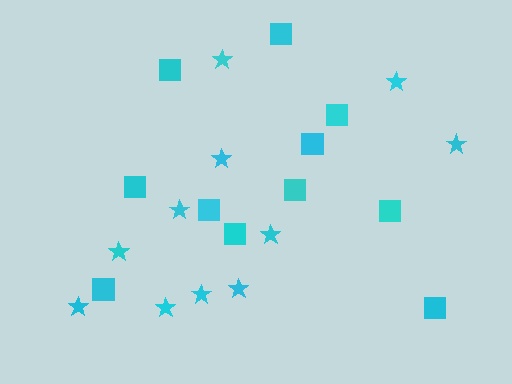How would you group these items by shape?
There are 2 groups: one group of stars (11) and one group of squares (11).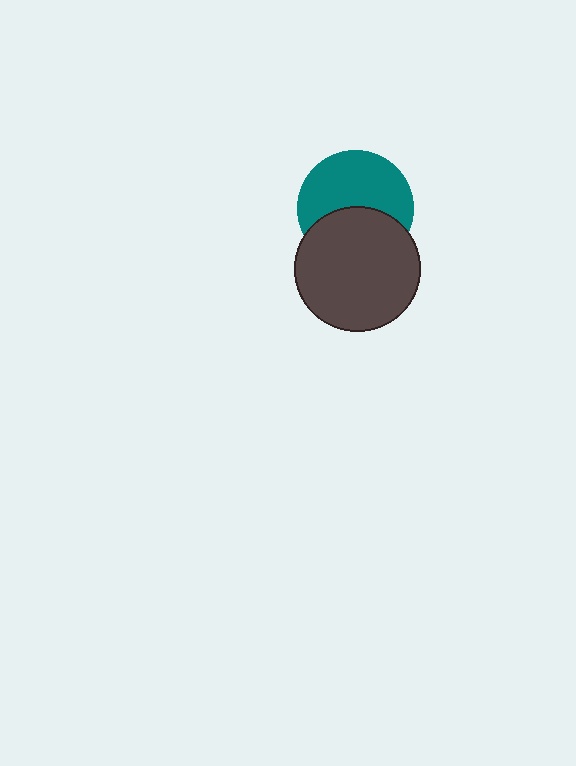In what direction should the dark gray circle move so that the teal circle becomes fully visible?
The dark gray circle should move down. That is the shortest direction to clear the overlap and leave the teal circle fully visible.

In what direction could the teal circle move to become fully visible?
The teal circle could move up. That would shift it out from behind the dark gray circle entirely.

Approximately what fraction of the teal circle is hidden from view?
Roughly 42% of the teal circle is hidden behind the dark gray circle.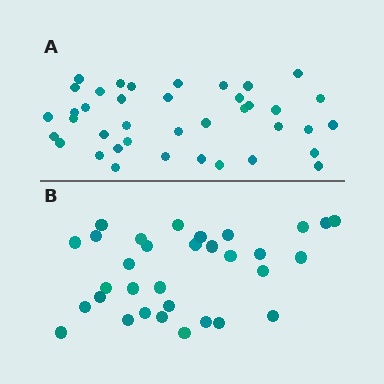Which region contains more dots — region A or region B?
Region A (the top region) has more dots.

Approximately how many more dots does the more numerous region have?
Region A has roughly 8 or so more dots than region B.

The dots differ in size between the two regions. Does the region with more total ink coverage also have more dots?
No. Region B has more total ink coverage because its dots are larger, but region A actually contains more individual dots. Total area can be misleading — the number of items is what matters here.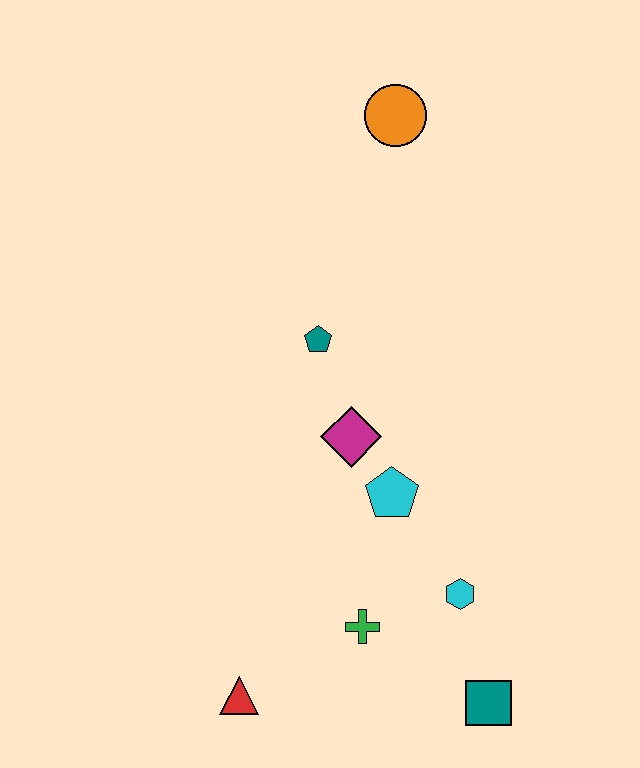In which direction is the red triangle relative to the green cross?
The red triangle is to the left of the green cross.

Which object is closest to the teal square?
The cyan hexagon is closest to the teal square.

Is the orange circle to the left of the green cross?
No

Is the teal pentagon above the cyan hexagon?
Yes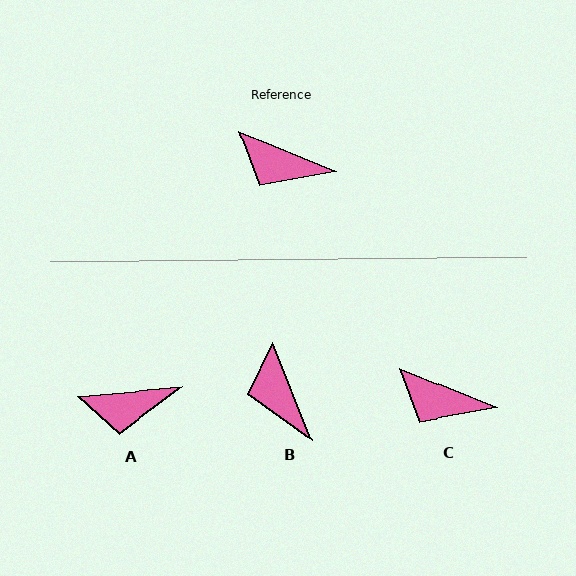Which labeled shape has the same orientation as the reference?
C.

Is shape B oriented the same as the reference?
No, it is off by about 46 degrees.